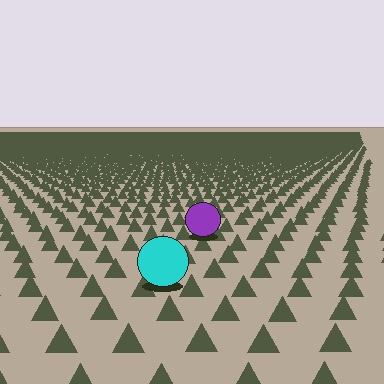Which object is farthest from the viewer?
The purple circle is farthest from the viewer. It appears smaller and the ground texture around it is denser.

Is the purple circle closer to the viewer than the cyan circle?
No. The cyan circle is closer — you can tell from the texture gradient: the ground texture is coarser near it.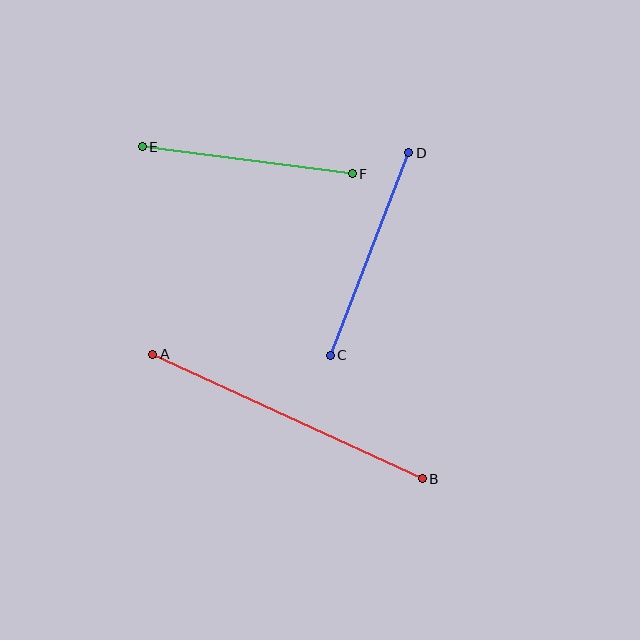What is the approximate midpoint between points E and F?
The midpoint is at approximately (247, 160) pixels.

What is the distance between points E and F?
The distance is approximately 212 pixels.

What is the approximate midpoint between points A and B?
The midpoint is at approximately (287, 417) pixels.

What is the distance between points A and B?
The distance is approximately 297 pixels.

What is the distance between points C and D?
The distance is approximately 217 pixels.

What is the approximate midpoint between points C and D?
The midpoint is at approximately (370, 254) pixels.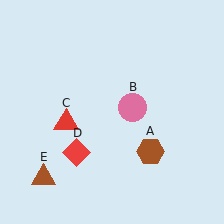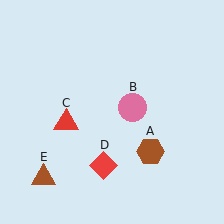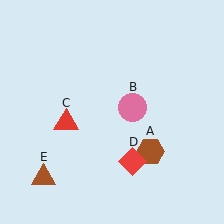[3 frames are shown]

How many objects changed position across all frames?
1 object changed position: red diamond (object D).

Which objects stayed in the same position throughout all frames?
Brown hexagon (object A) and pink circle (object B) and red triangle (object C) and brown triangle (object E) remained stationary.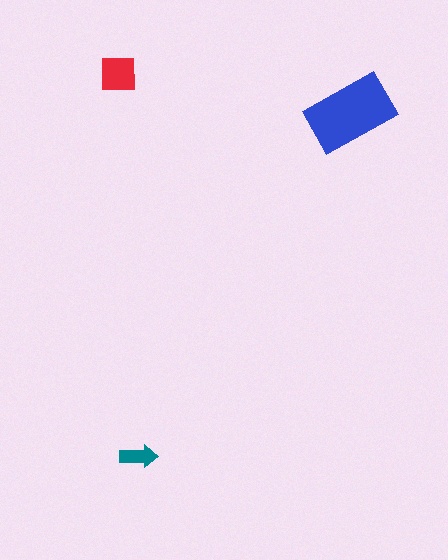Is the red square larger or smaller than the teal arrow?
Larger.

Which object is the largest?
The blue rectangle.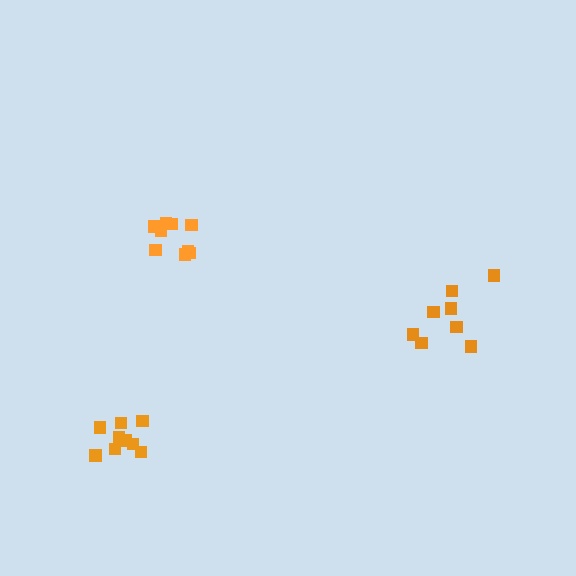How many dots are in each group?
Group 1: 9 dots, Group 2: 8 dots, Group 3: 9 dots (26 total).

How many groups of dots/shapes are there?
There are 3 groups.